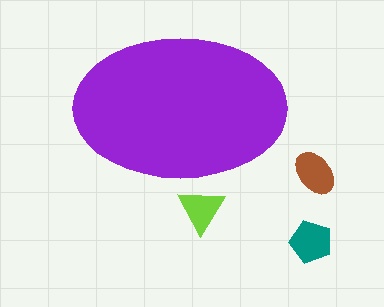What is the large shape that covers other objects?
A purple ellipse.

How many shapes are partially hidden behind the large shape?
1 shape is partially hidden.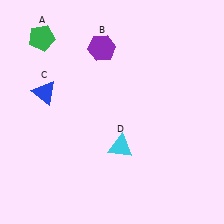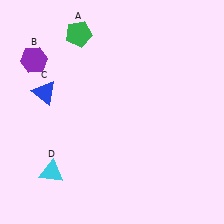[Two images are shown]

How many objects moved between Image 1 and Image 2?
3 objects moved between the two images.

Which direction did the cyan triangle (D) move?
The cyan triangle (D) moved left.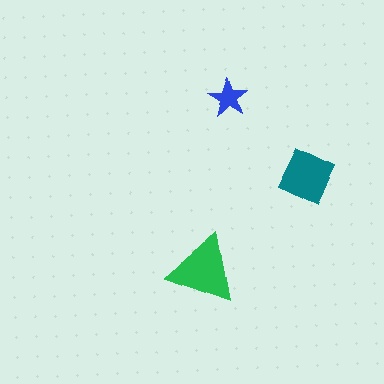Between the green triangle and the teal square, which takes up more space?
The green triangle.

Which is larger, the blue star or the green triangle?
The green triangle.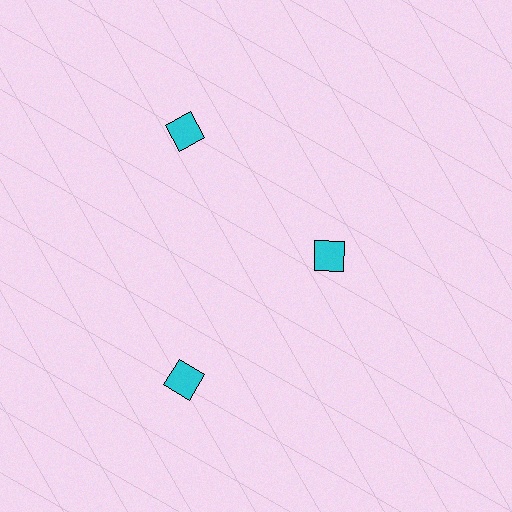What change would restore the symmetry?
The symmetry would be restored by moving it outward, back onto the ring so that all 3 diamonds sit at equal angles and equal distance from the center.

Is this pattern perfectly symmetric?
No. The 3 cyan diamonds are arranged in a ring, but one element near the 3 o'clock position is pulled inward toward the center, breaking the 3-fold rotational symmetry.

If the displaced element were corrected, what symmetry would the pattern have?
It would have 3-fold rotational symmetry — the pattern would map onto itself every 120 degrees.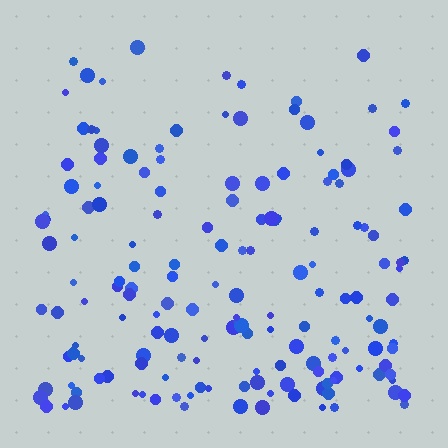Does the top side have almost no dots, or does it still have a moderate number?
Still a moderate number, just noticeably fewer than the bottom.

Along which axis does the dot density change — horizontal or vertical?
Vertical.